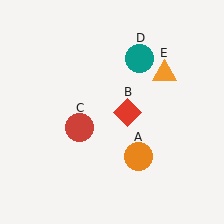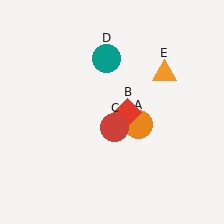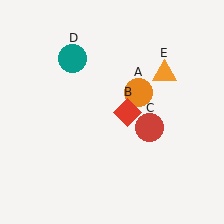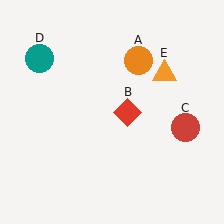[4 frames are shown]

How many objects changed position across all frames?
3 objects changed position: orange circle (object A), red circle (object C), teal circle (object D).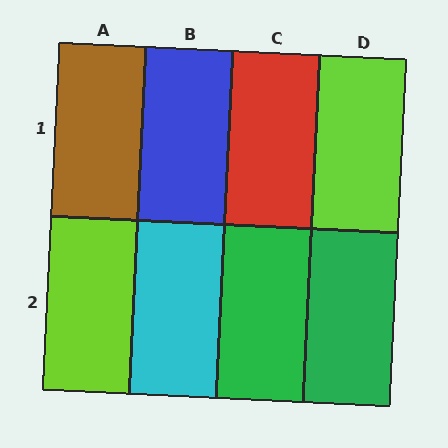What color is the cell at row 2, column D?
Green.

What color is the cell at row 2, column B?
Cyan.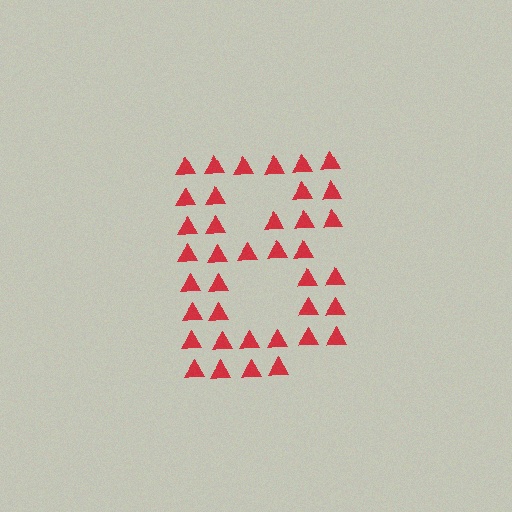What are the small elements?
The small elements are triangles.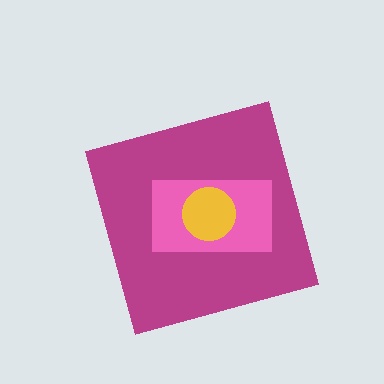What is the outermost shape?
The magenta diamond.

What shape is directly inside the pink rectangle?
The yellow circle.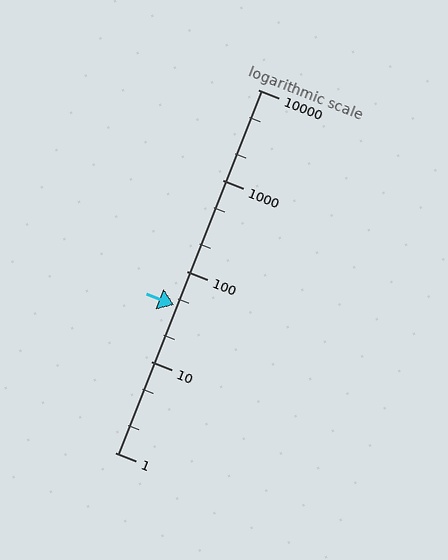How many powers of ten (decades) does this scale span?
The scale spans 4 decades, from 1 to 10000.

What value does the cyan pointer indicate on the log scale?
The pointer indicates approximately 42.